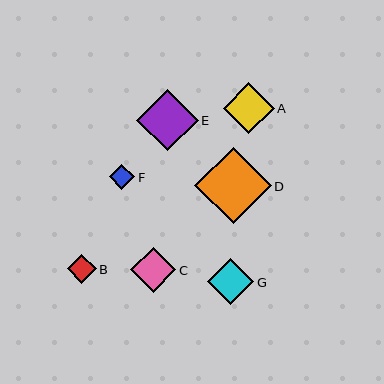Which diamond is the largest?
Diamond D is the largest with a size of approximately 76 pixels.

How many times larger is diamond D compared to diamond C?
Diamond D is approximately 1.7 times the size of diamond C.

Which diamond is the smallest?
Diamond F is the smallest with a size of approximately 25 pixels.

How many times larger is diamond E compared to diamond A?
Diamond E is approximately 1.2 times the size of diamond A.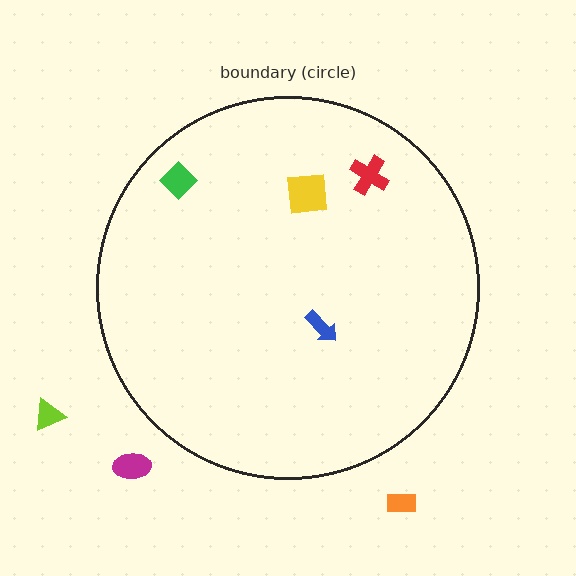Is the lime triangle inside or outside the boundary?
Outside.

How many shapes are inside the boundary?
4 inside, 3 outside.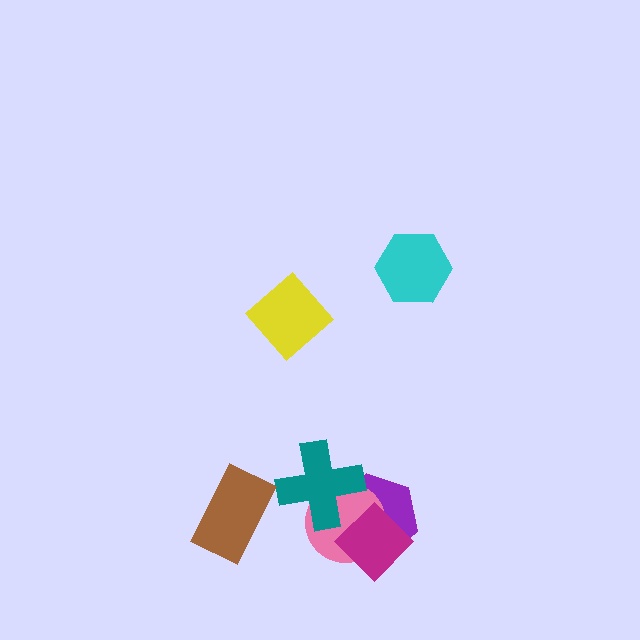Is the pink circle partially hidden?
Yes, it is partially covered by another shape.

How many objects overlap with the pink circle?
3 objects overlap with the pink circle.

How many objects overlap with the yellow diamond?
0 objects overlap with the yellow diamond.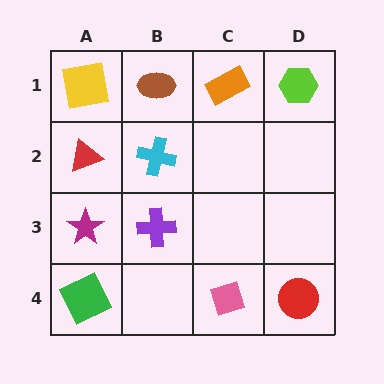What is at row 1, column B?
A brown ellipse.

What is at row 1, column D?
A lime hexagon.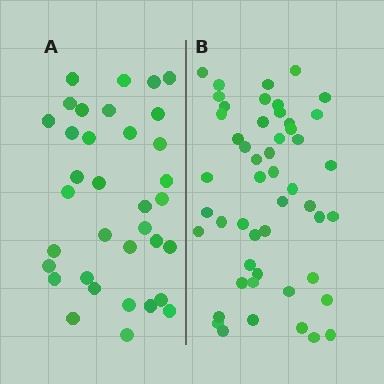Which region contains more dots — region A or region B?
Region B (the right region) has more dots.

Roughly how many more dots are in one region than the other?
Region B has approximately 15 more dots than region A.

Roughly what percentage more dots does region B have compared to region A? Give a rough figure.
About 45% more.